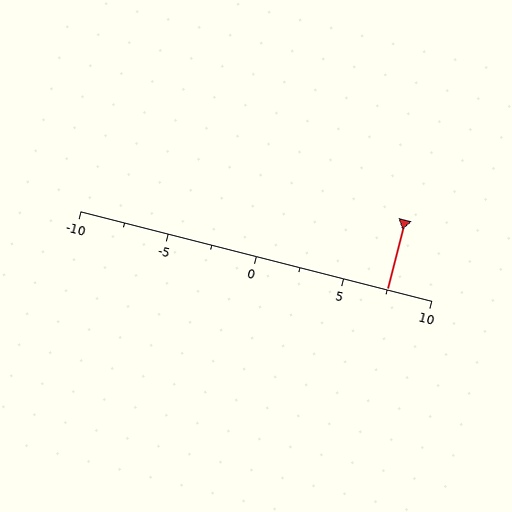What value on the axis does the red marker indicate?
The marker indicates approximately 7.5.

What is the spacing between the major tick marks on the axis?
The major ticks are spaced 5 apart.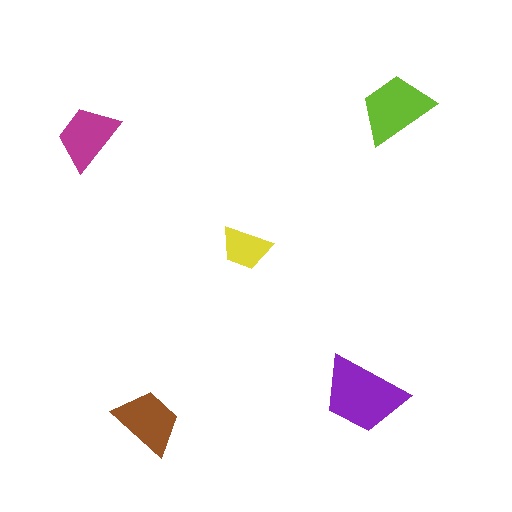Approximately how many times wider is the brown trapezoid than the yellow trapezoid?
About 1.5 times wider.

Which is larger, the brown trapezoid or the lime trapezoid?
The lime one.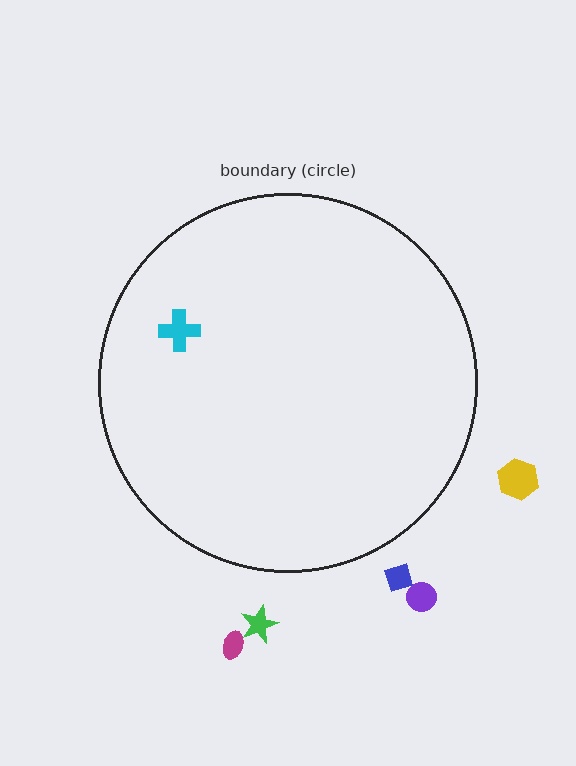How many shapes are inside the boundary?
1 inside, 5 outside.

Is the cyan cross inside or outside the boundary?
Inside.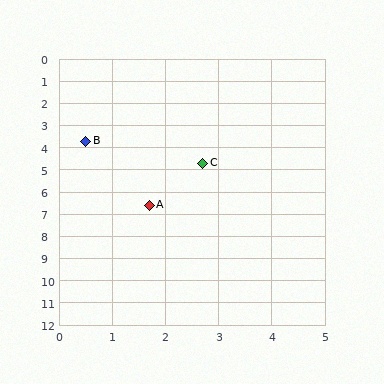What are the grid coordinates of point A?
Point A is at approximately (1.7, 6.6).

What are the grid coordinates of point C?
Point C is at approximately (2.7, 4.7).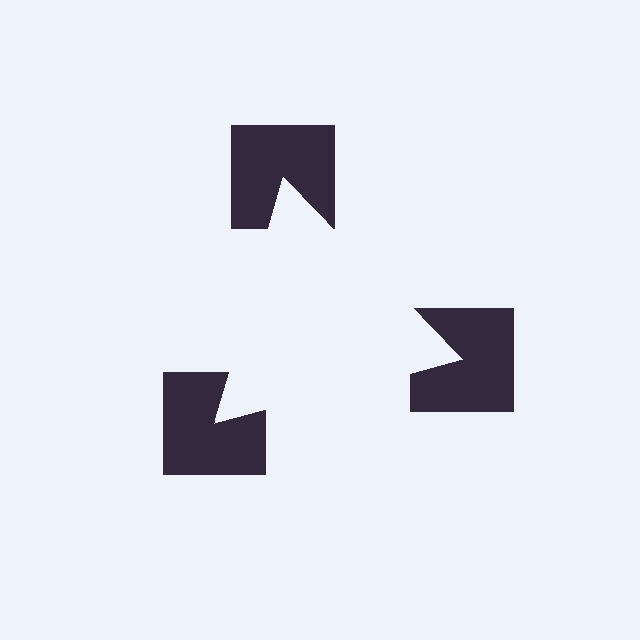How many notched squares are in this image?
There are 3 — one at each vertex of the illusory triangle.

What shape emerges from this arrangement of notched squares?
An illusory triangle — its edges are inferred from the aligned wedge cuts in the notched squares, not physically drawn.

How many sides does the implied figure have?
3 sides.